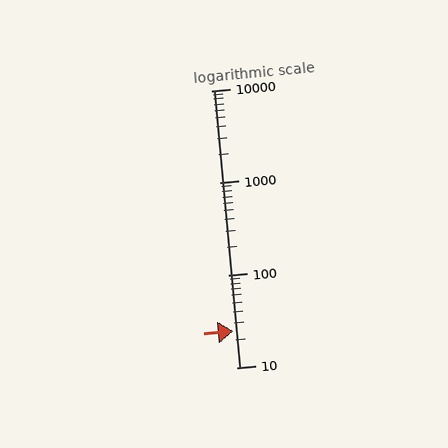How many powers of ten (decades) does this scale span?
The scale spans 3 decades, from 10 to 10000.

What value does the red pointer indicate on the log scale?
The pointer indicates approximately 25.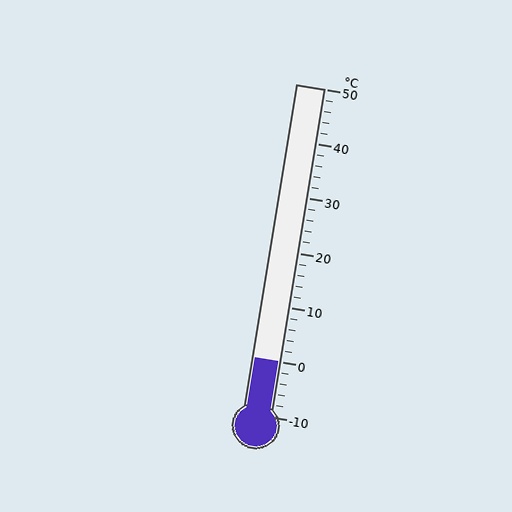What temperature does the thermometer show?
The thermometer shows approximately 0°C.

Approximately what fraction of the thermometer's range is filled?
The thermometer is filled to approximately 15% of its range.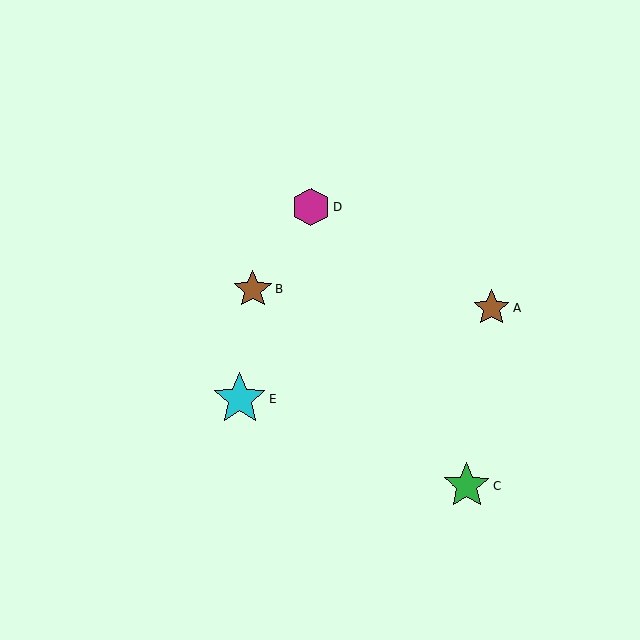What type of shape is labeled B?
Shape B is a brown star.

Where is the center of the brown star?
The center of the brown star is at (492, 308).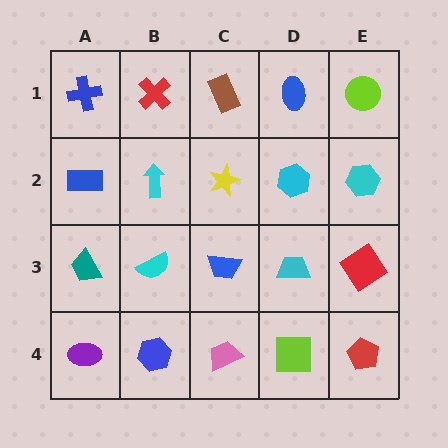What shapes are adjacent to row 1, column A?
A blue rectangle (row 2, column A), a red cross (row 1, column B).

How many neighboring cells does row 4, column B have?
3.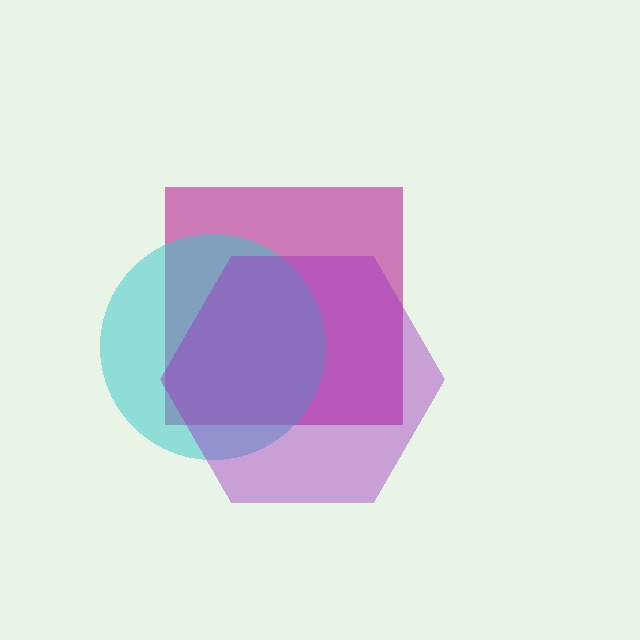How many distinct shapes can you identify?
There are 3 distinct shapes: a magenta square, a cyan circle, a purple hexagon.